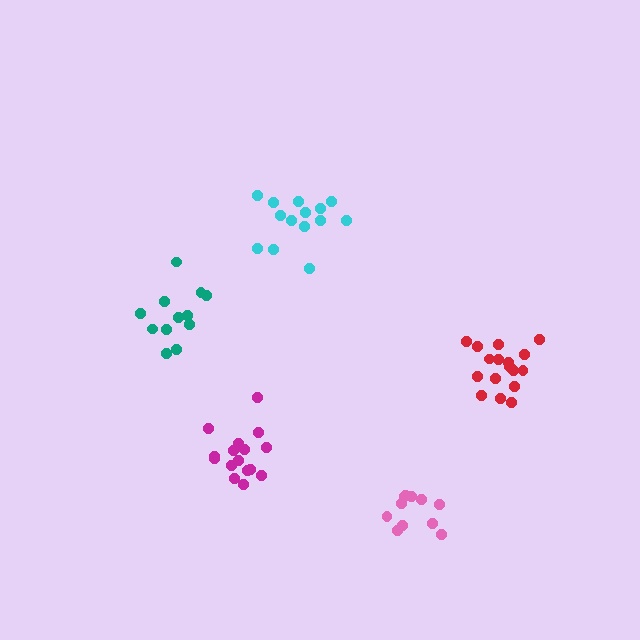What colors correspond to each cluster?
The clusters are colored: cyan, red, magenta, teal, pink.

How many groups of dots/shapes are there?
There are 5 groups.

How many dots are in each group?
Group 1: 14 dots, Group 2: 17 dots, Group 3: 16 dots, Group 4: 12 dots, Group 5: 11 dots (70 total).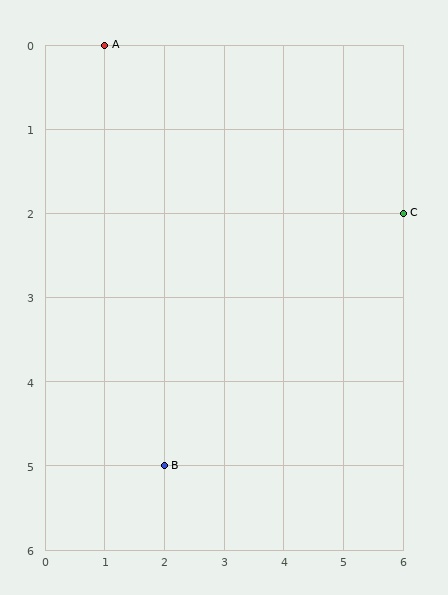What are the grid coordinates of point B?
Point B is at grid coordinates (2, 5).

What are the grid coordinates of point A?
Point A is at grid coordinates (1, 0).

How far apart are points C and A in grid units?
Points C and A are 5 columns and 2 rows apart (about 5.4 grid units diagonally).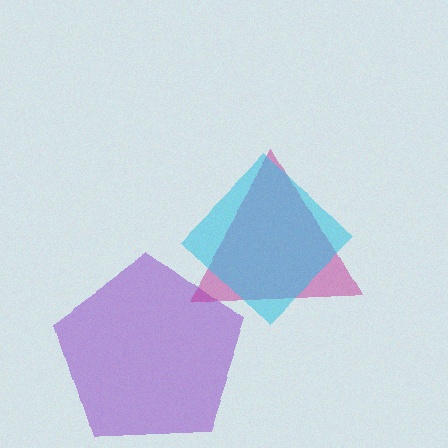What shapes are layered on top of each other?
The layered shapes are: a purple pentagon, a magenta triangle, a cyan diamond.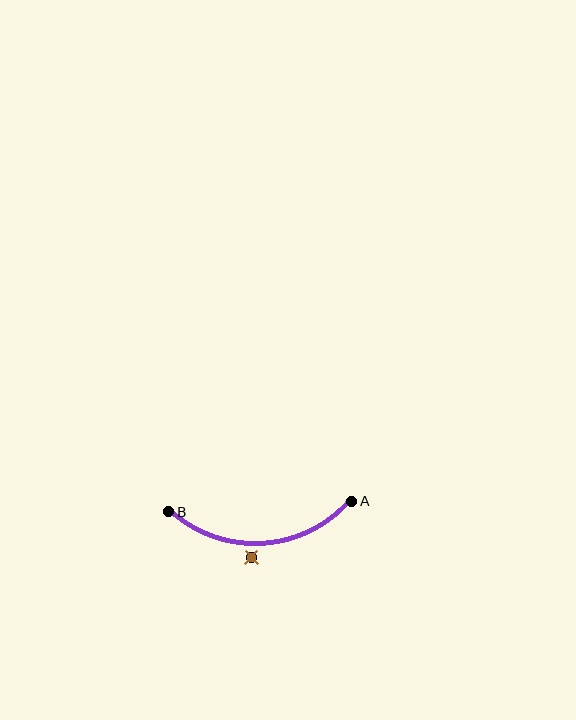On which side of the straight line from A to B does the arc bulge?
The arc bulges below the straight line connecting A and B.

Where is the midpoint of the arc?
The arc midpoint is the point on the curve farthest from the straight line joining A and B. It sits below that line.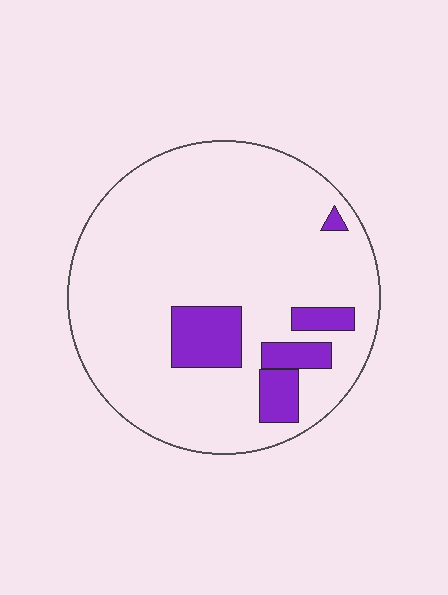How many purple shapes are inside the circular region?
5.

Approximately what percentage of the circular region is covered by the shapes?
Approximately 15%.